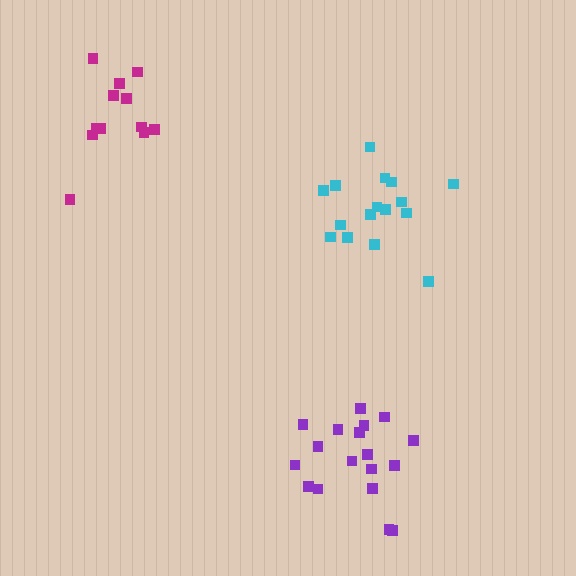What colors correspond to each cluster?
The clusters are colored: cyan, magenta, purple.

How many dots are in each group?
Group 1: 16 dots, Group 2: 12 dots, Group 3: 18 dots (46 total).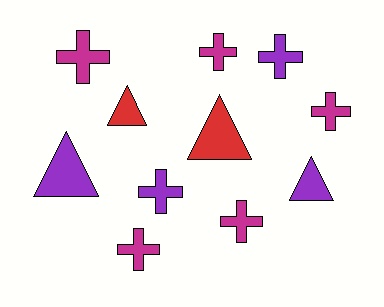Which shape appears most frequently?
Cross, with 7 objects.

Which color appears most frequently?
Magenta, with 5 objects.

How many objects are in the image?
There are 11 objects.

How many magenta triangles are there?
There are no magenta triangles.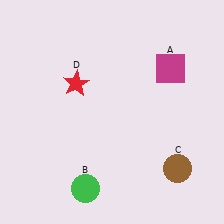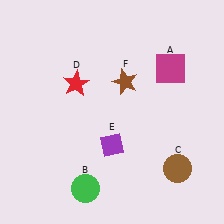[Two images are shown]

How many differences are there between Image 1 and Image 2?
There are 2 differences between the two images.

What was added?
A purple diamond (E), a brown star (F) were added in Image 2.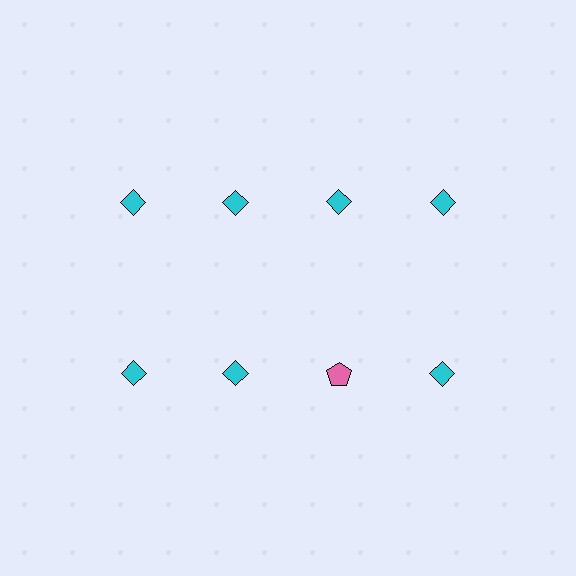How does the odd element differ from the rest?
It differs in both color (pink instead of cyan) and shape (pentagon instead of diamond).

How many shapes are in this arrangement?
There are 8 shapes arranged in a grid pattern.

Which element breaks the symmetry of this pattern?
The pink pentagon in the second row, center column breaks the symmetry. All other shapes are cyan diamonds.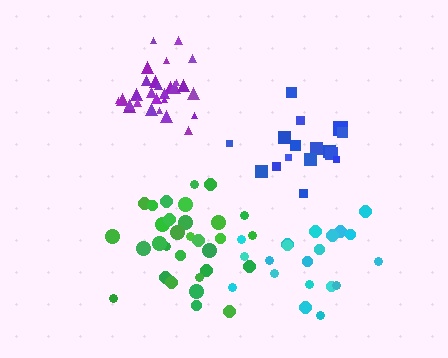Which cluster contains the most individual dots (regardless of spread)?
Green (31).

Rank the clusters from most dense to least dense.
purple, blue, cyan, green.